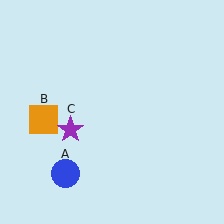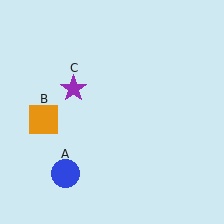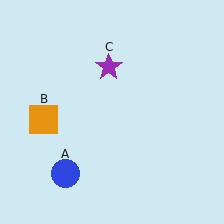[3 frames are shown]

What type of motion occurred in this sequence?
The purple star (object C) rotated clockwise around the center of the scene.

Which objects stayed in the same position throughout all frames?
Blue circle (object A) and orange square (object B) remained stationary.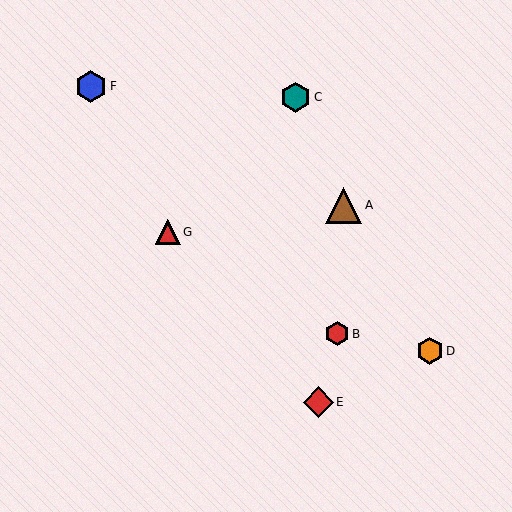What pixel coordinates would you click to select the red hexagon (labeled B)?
Click at (337, 334) to select the red hexagon B.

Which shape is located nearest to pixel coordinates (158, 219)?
The red triangle (labeled G) at (168, 232) is nearest to that location.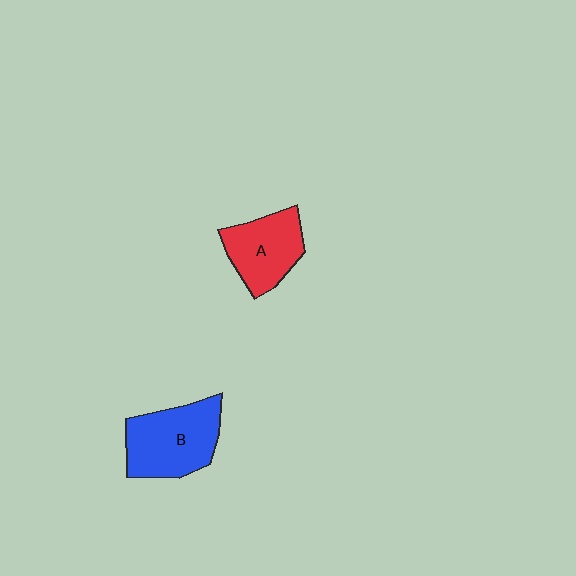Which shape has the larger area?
Shape B (blue).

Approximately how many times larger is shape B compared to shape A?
Approximately 1.3 times.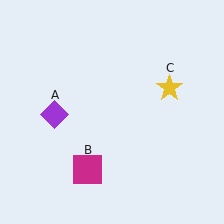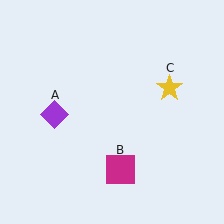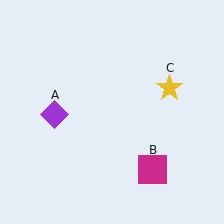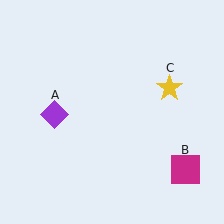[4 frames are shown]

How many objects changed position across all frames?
1 object changed position: magenta square (object B).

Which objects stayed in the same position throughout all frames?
Purple diamond (object A) and yellow star (object C) remained stationary.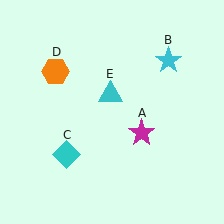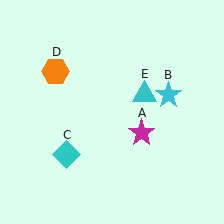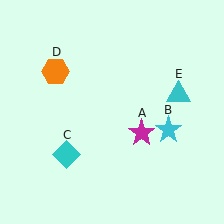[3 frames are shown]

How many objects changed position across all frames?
2 objects changed position: cyan star (object B), cyan triangle (object E).